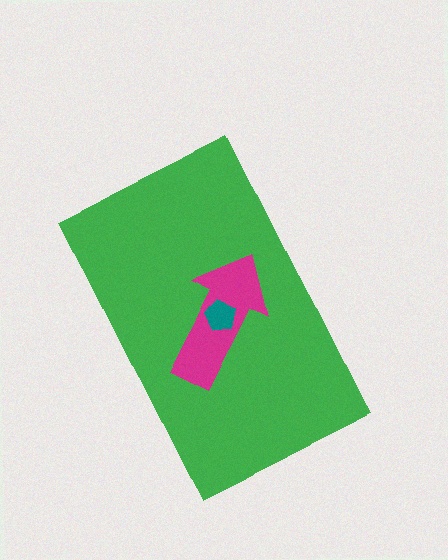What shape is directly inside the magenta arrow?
The teal pentagon.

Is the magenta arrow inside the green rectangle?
Yes.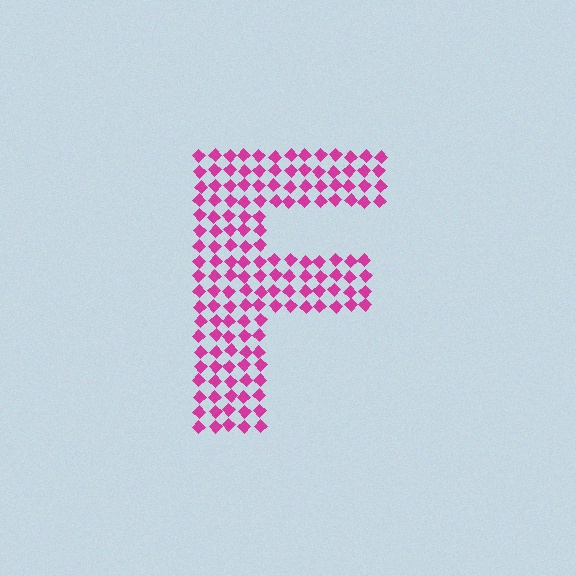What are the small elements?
The small elements are diamonds.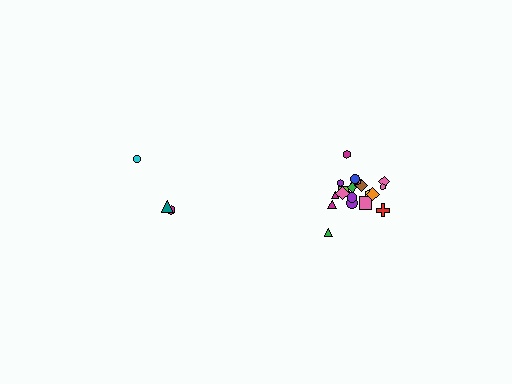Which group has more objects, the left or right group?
The right group.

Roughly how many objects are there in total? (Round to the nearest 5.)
Roughly 25 objects in total.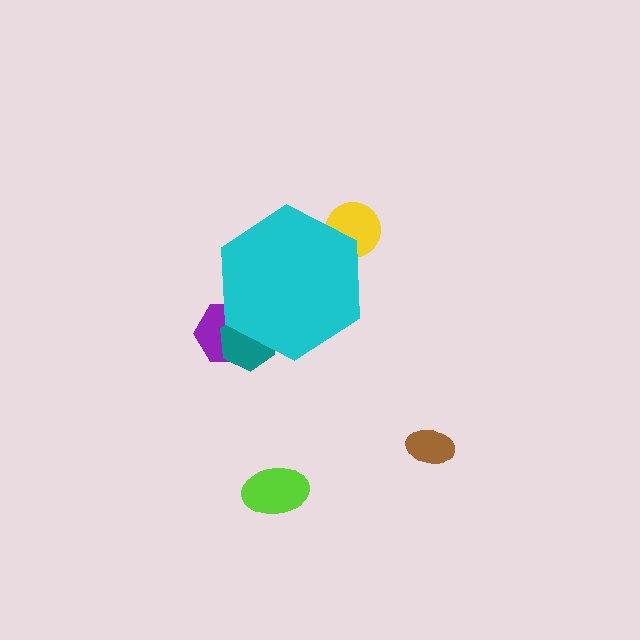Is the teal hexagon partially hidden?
Yes, the teal hexagon is partially hidden behind the cyan hexagon.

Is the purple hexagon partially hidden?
Yes, the purple hexagon is partially hidden behind the cyan hexagon.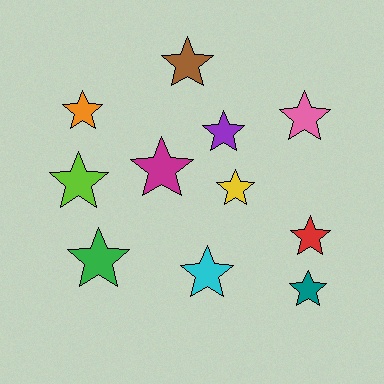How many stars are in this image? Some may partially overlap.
There are 11 stars.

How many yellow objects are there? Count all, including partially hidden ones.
There is 1 yellow object.